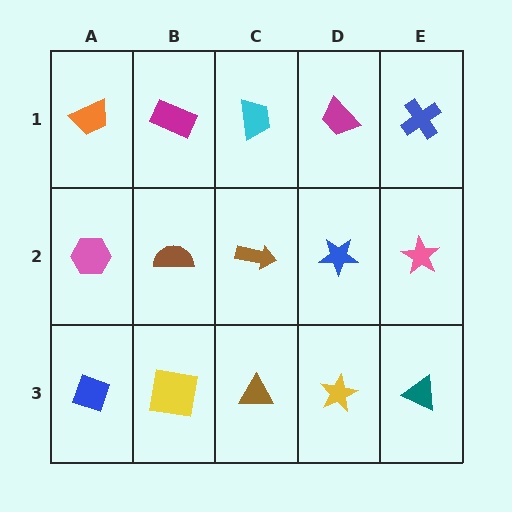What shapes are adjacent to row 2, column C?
A cyan trapezoid (row 1, column C), a brown triangle (row 3, column C), a brown semicircle (row 2, column B), a blue star (row 2, column D).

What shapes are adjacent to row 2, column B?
A magenta rectangle (row 1, column B), a yellow square (row 3, column B), a pink hexagon (row 2, column A), a brown arrow (row 2, column C).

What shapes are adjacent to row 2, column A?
An orange trapezoid (row 1, column A), a blue diamond (row 3, column A), a brown semicircle (row 2, column B).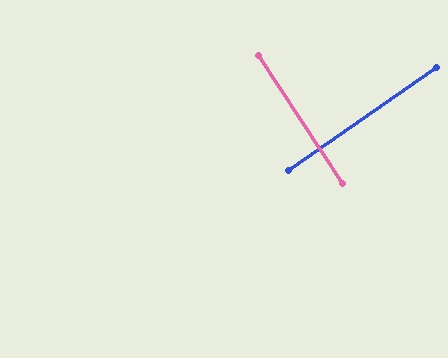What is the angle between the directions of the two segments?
Approximately 88 degrees.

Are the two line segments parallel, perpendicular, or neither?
Perpendicular — they meet at approximately 88°.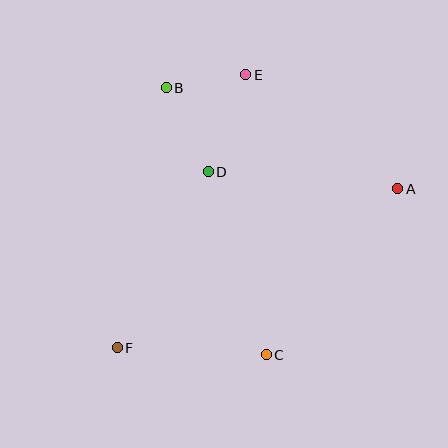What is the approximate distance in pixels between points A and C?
The distance between A and C is approximately 212 pixels.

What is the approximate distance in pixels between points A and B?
The distance between A and B is approximately 252 pixels.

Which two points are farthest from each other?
Points A and F are farthest from each other.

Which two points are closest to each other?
Points B and E are closest to each other.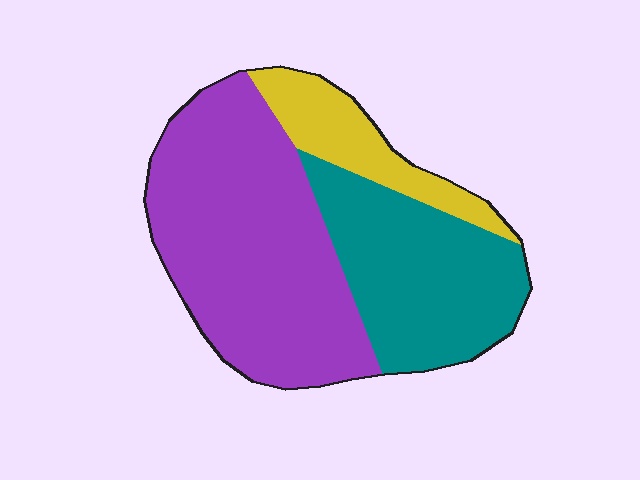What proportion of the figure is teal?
Teal takes up about one third (1/3) of the figure.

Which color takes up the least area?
Yellow, at roughly 15%.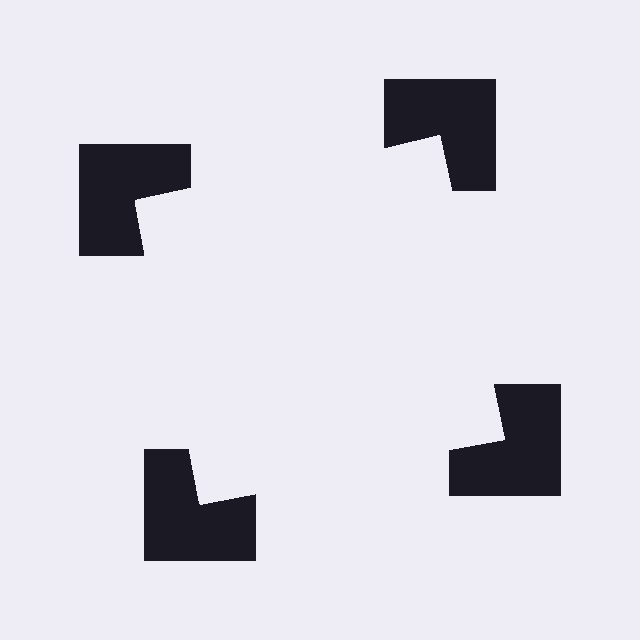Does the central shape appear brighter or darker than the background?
It typically appears slightly brighter than the background, even though no actual brightness change is drawn.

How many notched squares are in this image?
There are 4 — one at each vertex of the illusory square.